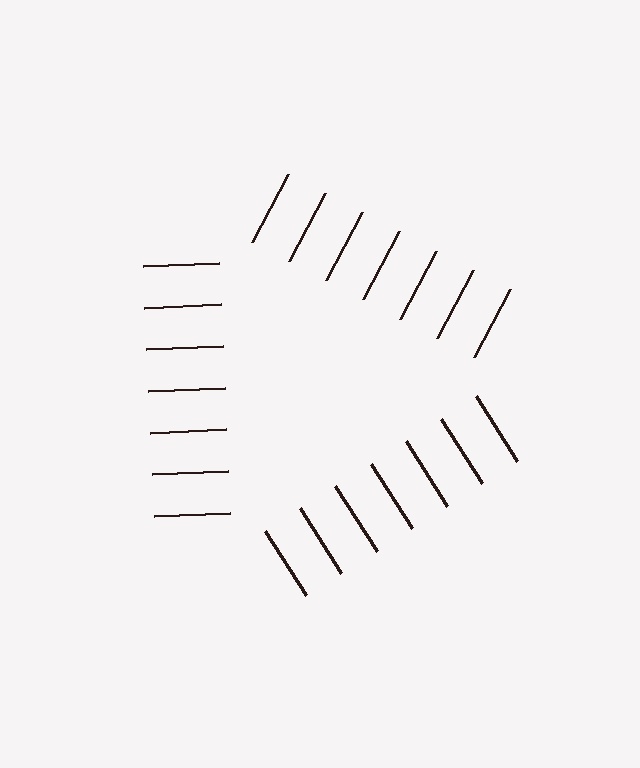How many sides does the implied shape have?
3 sides — the line-ends trace a triangle.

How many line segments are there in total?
21 — 7 along each of the 3 edges.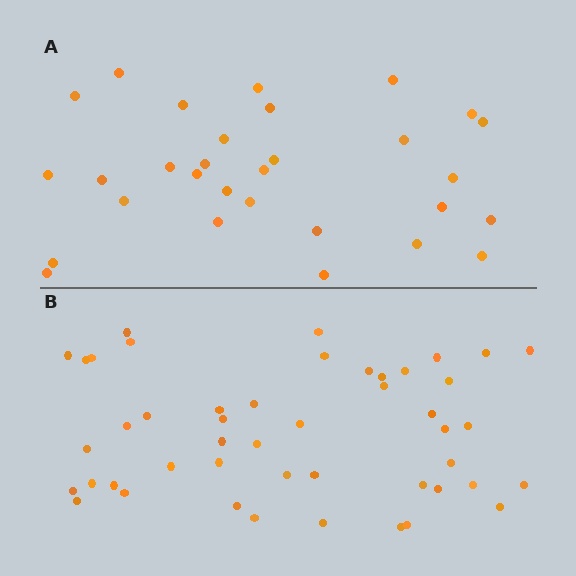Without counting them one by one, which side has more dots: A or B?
Region B (the bottom region) has more dots.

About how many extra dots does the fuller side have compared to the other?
Region B has approximately 15 more dots than region A.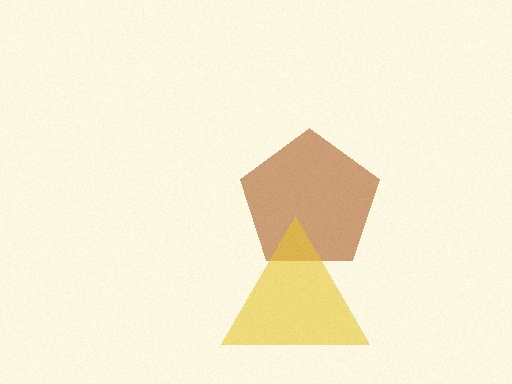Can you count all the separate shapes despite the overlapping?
Yes, there are 2 separate shapes.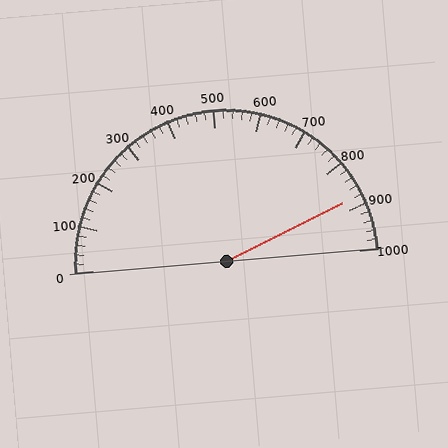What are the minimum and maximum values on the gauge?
The gauge ranges from 0 to 1000.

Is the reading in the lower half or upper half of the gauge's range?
The reading is in the upper half of the range (0 to 1000).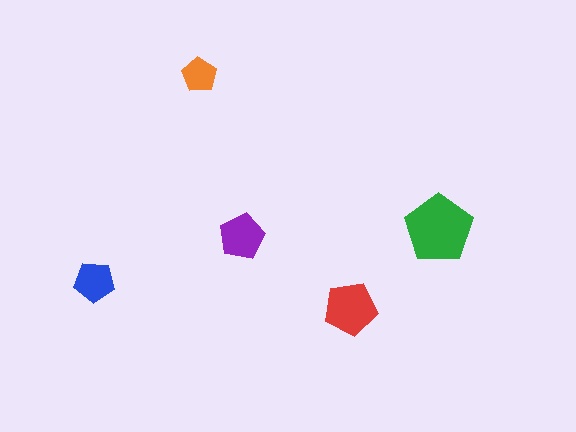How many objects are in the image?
There are 5 objects in the image.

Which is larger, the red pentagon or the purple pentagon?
The red one.